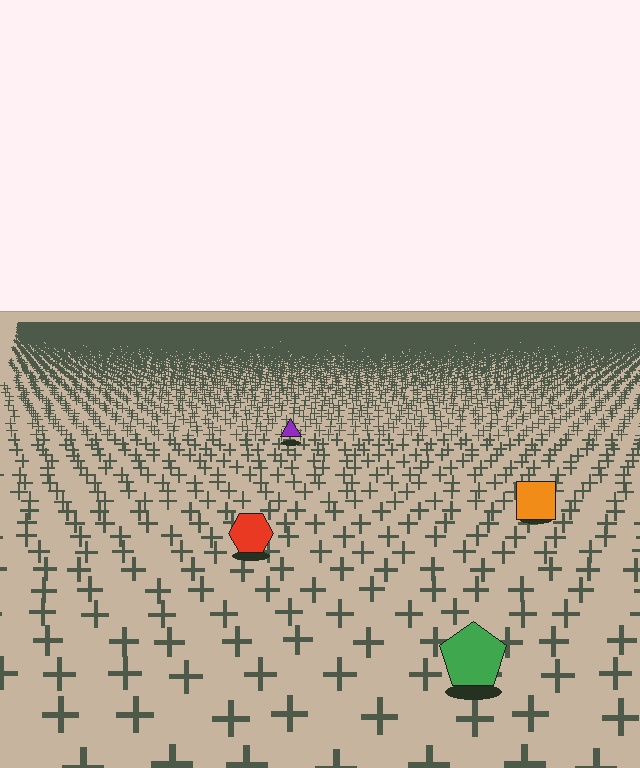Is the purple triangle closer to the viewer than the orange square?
No. The orange square is closer — you can tell from the texture gradient: the ground texture is coarser near it.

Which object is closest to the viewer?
The green pentagon is closest. The texture marks near it are larger and more spread out.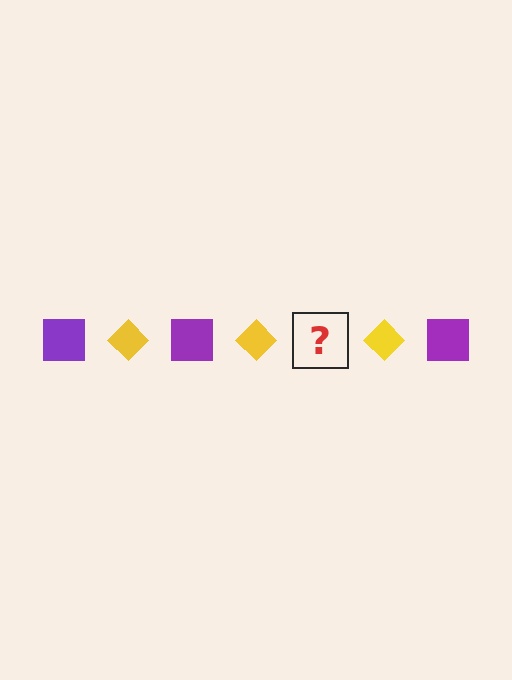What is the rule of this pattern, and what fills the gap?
The rule is that the pattern alternates between purple square and yellow diamond. The gap should be filled with a purple square.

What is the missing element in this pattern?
The missing element is a purple square.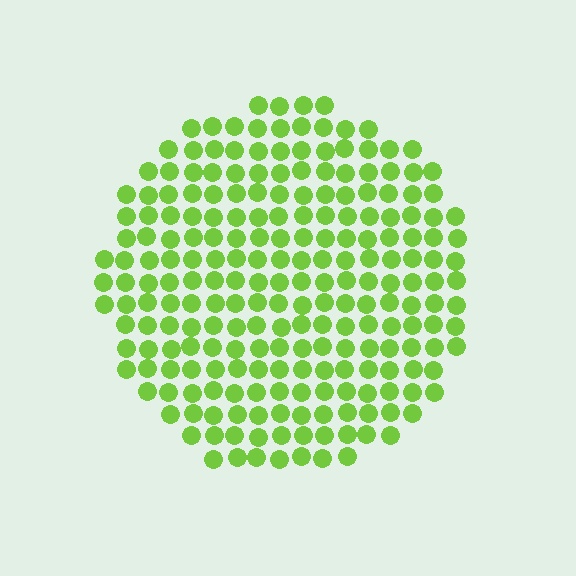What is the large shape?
The large shape is a circle.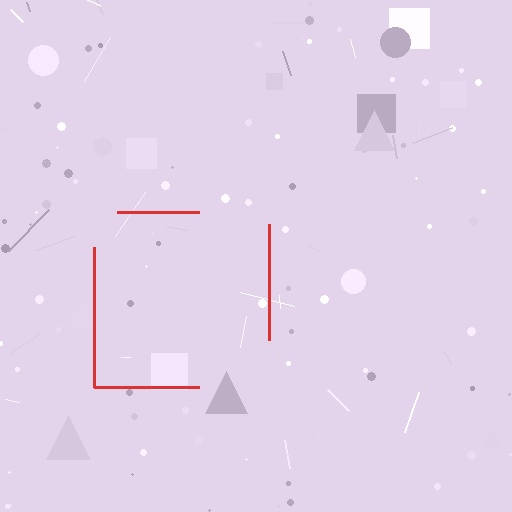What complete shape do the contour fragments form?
The contour fragments form a square.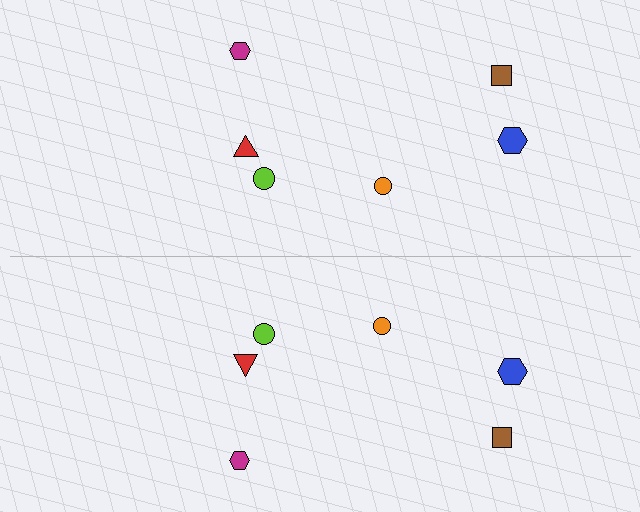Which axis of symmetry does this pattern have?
The pattern has a horizontal axis of symmetry running through the center of the image.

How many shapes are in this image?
There are 12 shapes in this image.